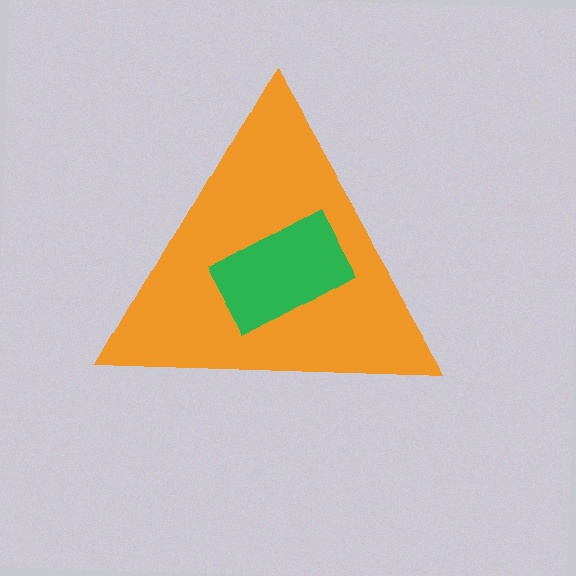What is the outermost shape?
The orange triangle.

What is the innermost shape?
The green rectangle.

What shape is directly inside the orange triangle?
The green rectangle.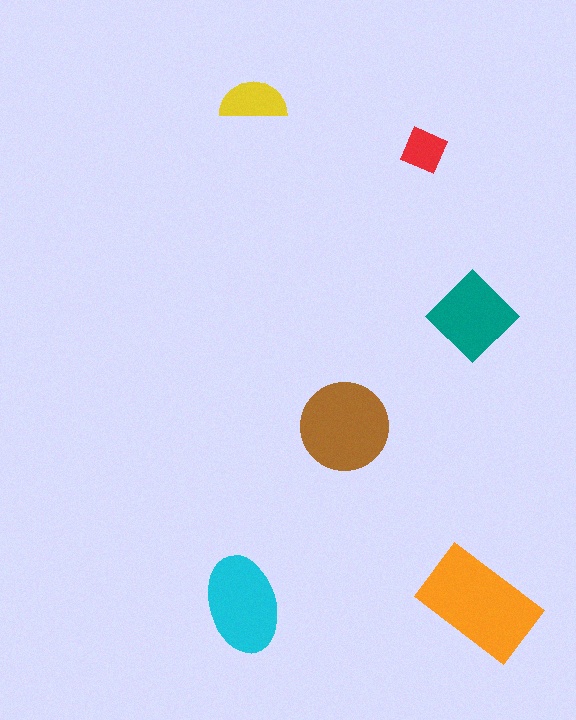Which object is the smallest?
The red square.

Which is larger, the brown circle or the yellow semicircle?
The brown circle.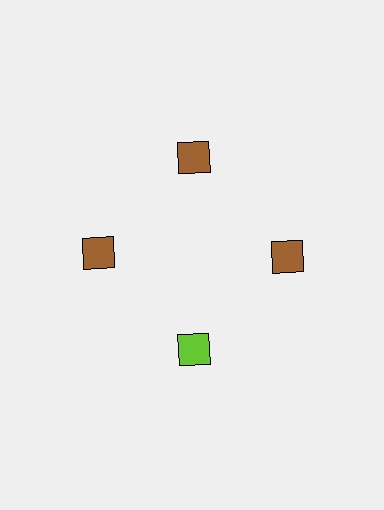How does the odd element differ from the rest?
It has a different color: lime instead of brown.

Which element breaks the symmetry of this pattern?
The lime diamond at roughly the 6 o'clock position breaks the symmetry. All other shapes are brown diamonds.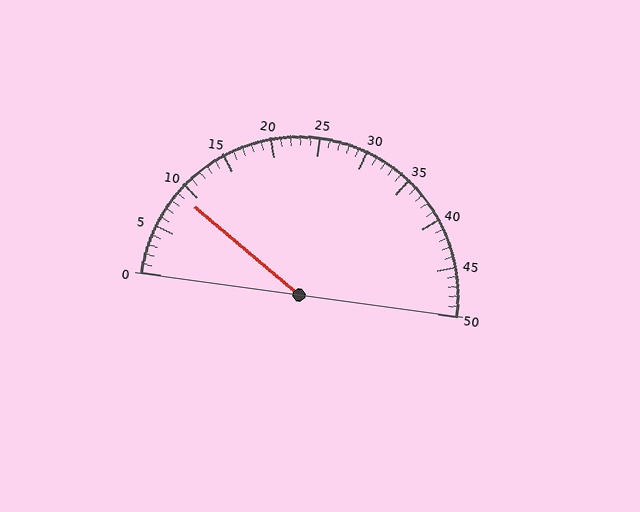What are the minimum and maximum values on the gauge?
The gauge ranges from 0 to 50.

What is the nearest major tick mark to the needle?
The nearest major tick mark is 10.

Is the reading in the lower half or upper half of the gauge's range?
The reading is in the lower half of the range (0 to 50).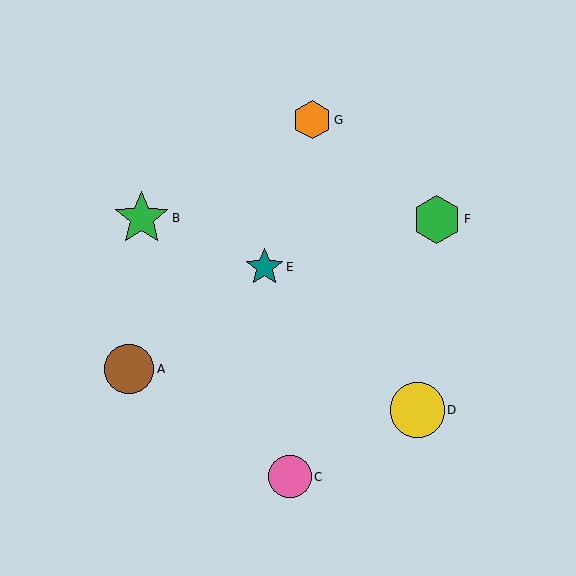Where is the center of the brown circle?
The center of the brown circle is at (129, 369).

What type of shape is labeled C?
Shape C is a pink circle.